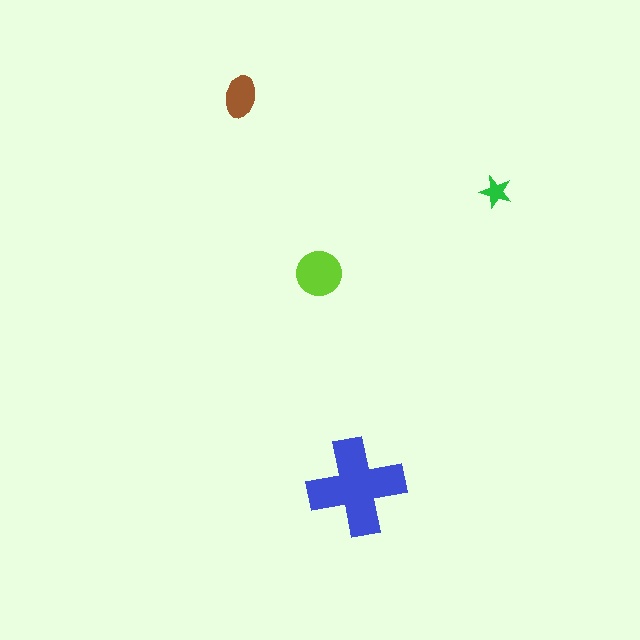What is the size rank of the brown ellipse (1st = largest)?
3rd.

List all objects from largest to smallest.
The blue cross, the lime circle, the brown ellipse, the green star.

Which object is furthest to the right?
The green star is rightmost.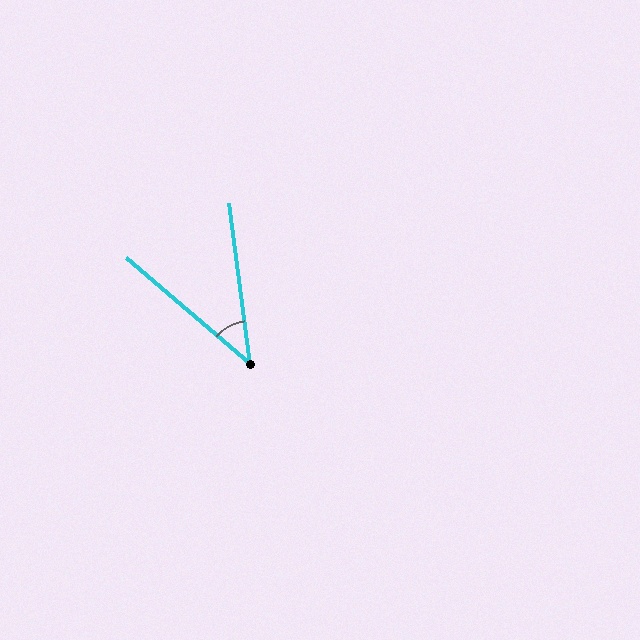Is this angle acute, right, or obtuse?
It is acute.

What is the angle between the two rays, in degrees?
Approximately 42 degrees.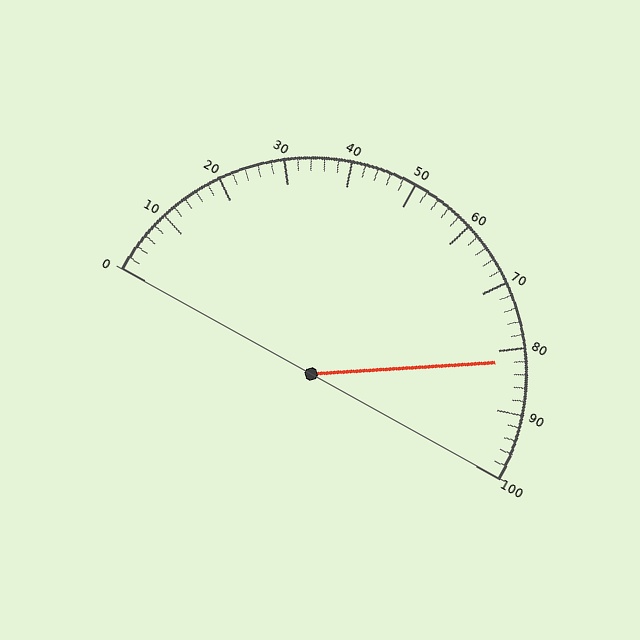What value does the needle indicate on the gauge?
The needle indicates approximately 82.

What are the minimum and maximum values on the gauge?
The gauge ranges from 0 to 100.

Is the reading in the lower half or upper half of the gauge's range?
The reading is in the upper half of the range (0 to 100).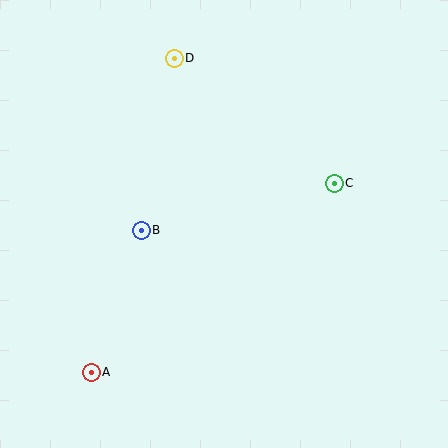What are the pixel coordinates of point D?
Point D is at (174, 58).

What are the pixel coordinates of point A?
Point A is at (91, 372).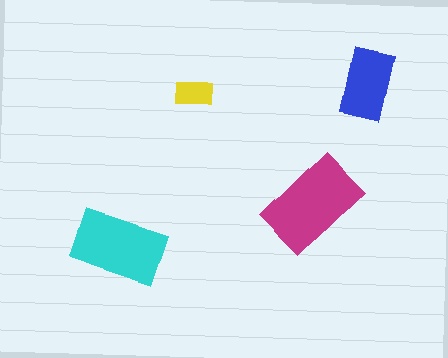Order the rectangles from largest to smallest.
the magenta one, the cyan one, the blue one, the yellow one.